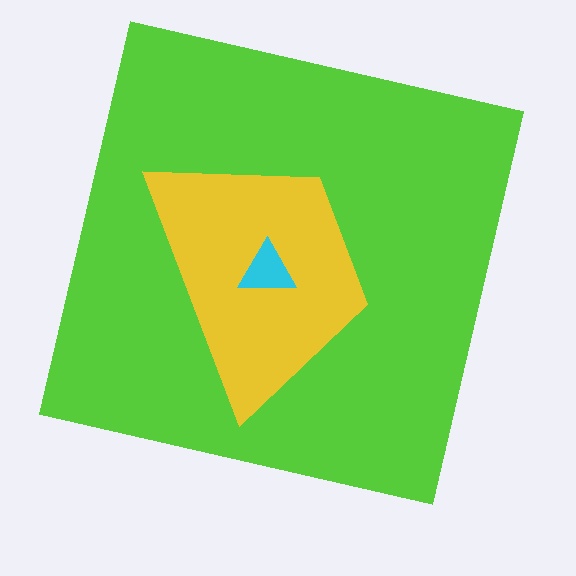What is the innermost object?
The cyan triangle.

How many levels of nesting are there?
3.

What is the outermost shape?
The lime square.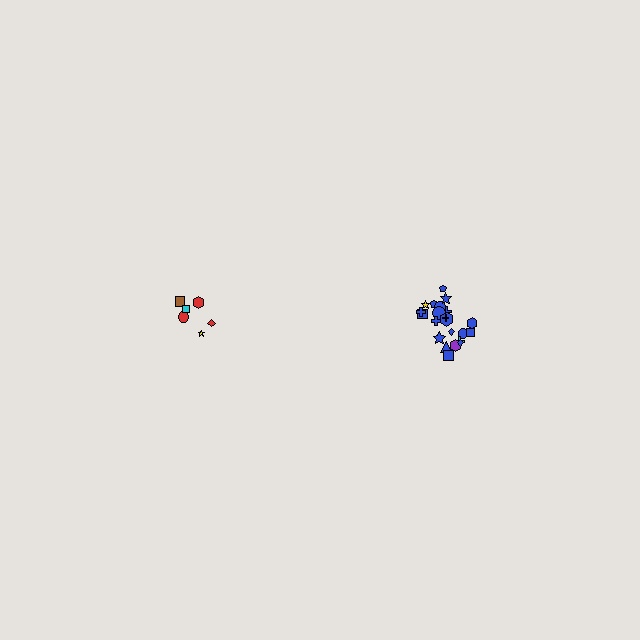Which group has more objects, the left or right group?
The right group.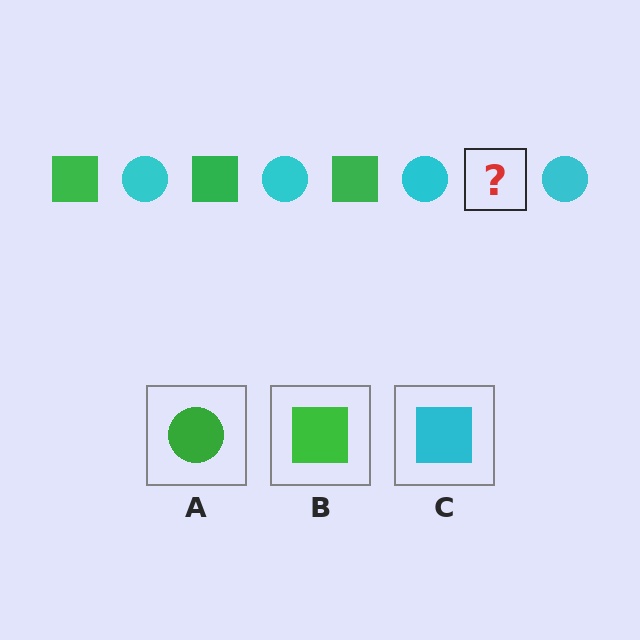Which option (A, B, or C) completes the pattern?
B.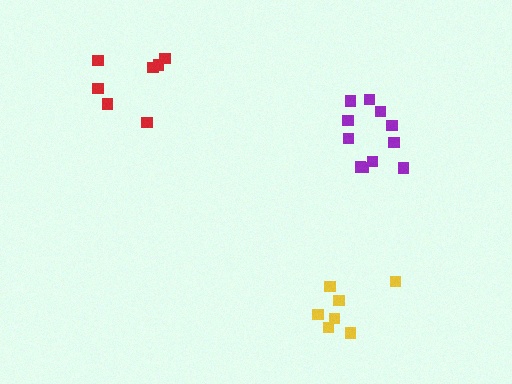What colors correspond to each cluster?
The clusters are colored: purple, red, yellow.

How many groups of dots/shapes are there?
There are 3 groups.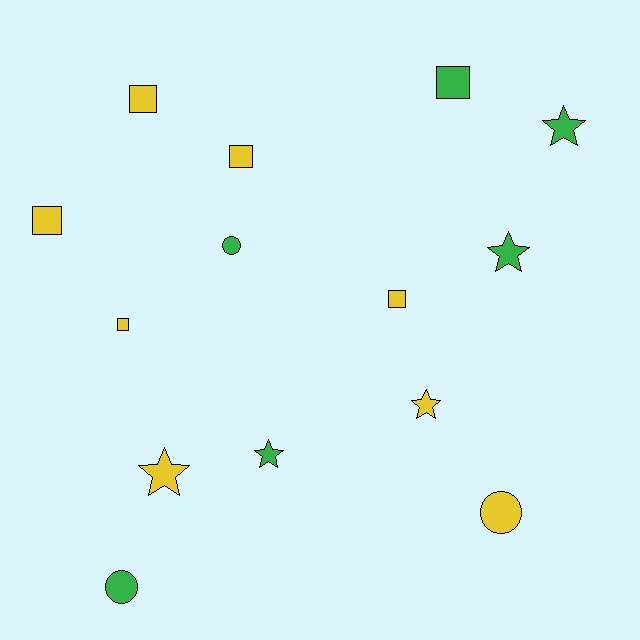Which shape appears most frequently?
Square, with 6 objects.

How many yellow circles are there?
There is 1 yellow circle.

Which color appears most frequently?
Yellow, with 8 objects.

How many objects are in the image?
There are 14 objects.